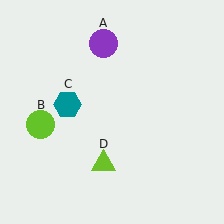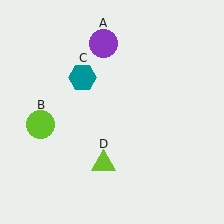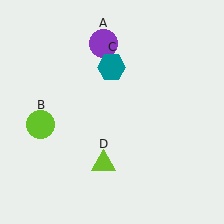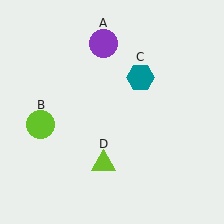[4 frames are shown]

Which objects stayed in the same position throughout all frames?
Purple circle (object A) and lime circle (object B) and lime triangle (object D) remained stationary.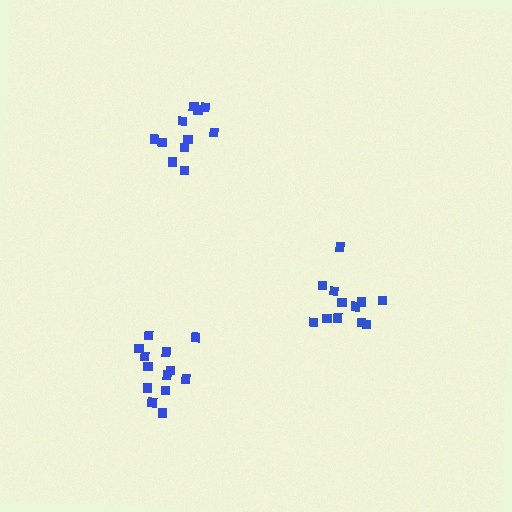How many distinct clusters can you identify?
There are 3 distinct clusters.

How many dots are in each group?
Group 1: 13 dots, Group 2: 11 dots, Group 3: 12 dots (36 total).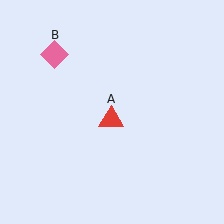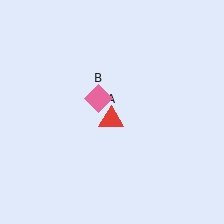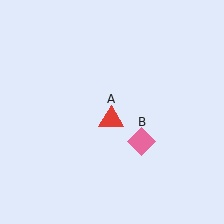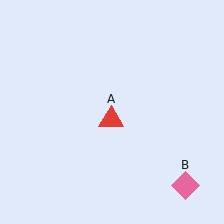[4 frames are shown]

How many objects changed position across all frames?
1 object changed position: pink diamond (object B).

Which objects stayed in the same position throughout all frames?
Red triangle (object A) remained stationary.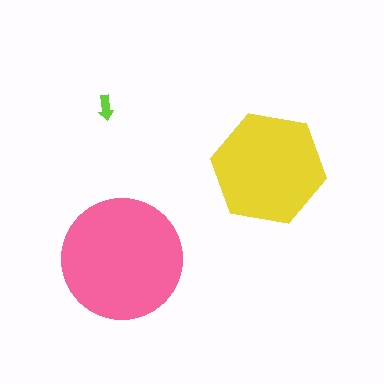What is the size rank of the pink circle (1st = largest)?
1st.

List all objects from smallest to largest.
The lime arrow, the yellow hexagon, the pink circle.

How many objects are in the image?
There are 3 objects in the image.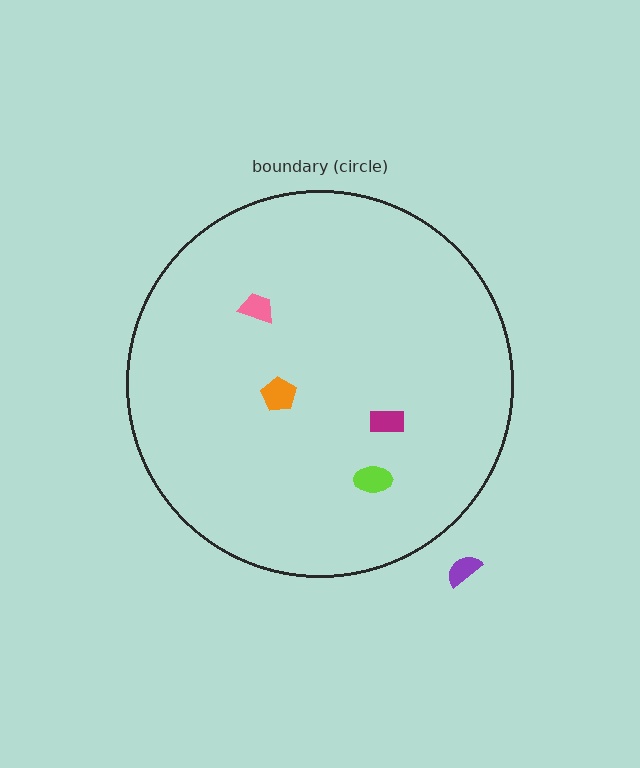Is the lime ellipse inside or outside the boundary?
Inside.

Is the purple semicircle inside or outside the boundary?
Outside.